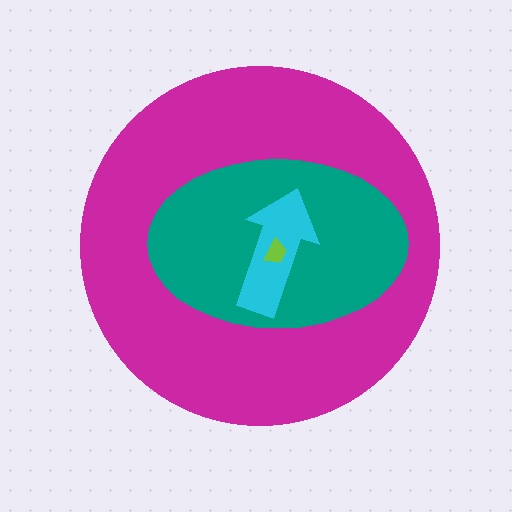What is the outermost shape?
The magenta circle.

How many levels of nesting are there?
4.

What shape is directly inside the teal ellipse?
The cyan arrow.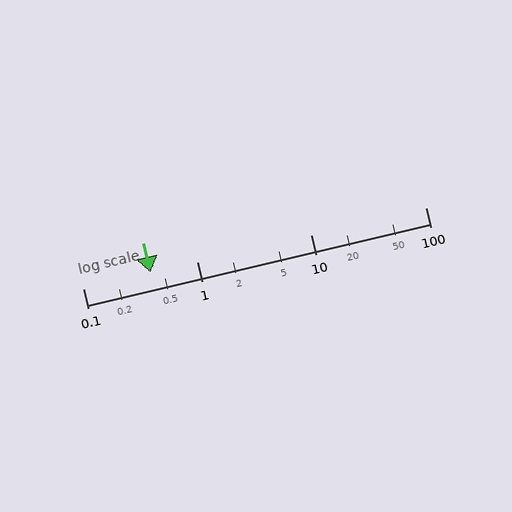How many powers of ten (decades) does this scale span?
The scale spans 3 decades, from 0.1 to 100.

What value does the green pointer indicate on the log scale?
The pointer indicates approximately 0.39.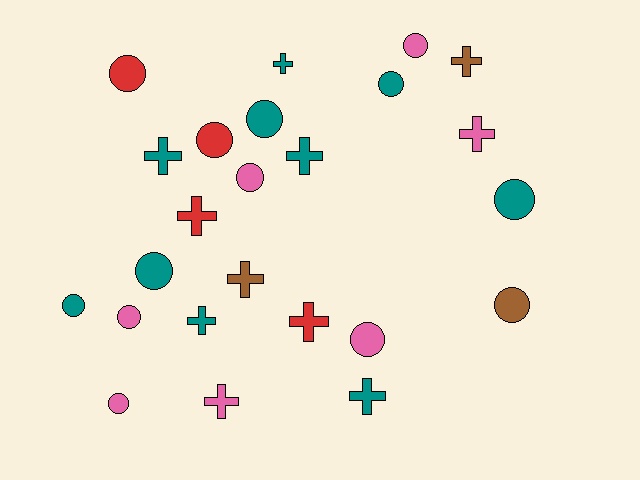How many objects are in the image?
There are 24 objects.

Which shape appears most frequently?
Circle, with 13 objects.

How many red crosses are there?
There are 2 red crosses.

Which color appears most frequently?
Teal, with 10 objects.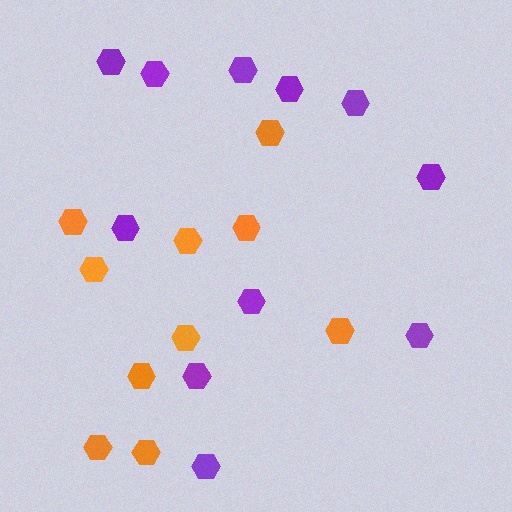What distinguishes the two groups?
There are 2 groups: one group of purple hexagons (11) and one group of orange hexagons (10).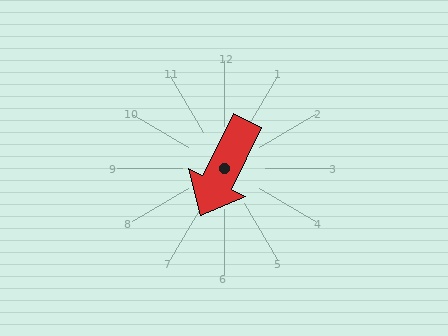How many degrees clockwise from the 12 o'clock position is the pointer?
Approximately 206 degrees.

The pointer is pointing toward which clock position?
Roughly 7 o'clock.